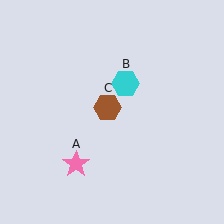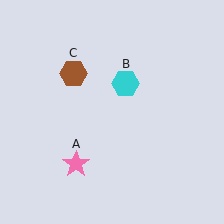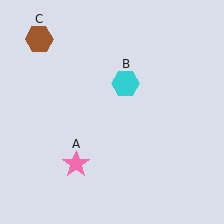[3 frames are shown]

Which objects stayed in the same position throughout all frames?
Pink star (object A) and cyan hexagon (object B) remained stationary.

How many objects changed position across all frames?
1 object changed position: brown hexagon (object C).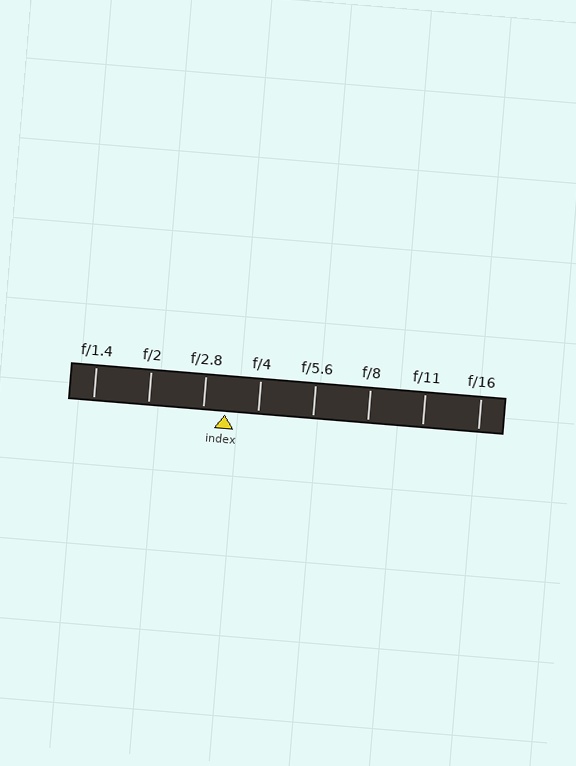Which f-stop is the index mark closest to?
The index mark is closest to f/2.8.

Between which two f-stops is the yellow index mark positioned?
The index mark is between f/2.8 and f/4.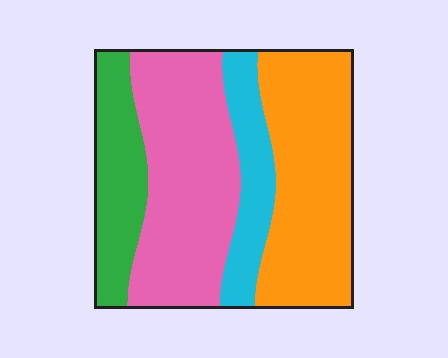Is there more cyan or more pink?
Pink.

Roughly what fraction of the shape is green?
Green covers roughly 15% of the shape.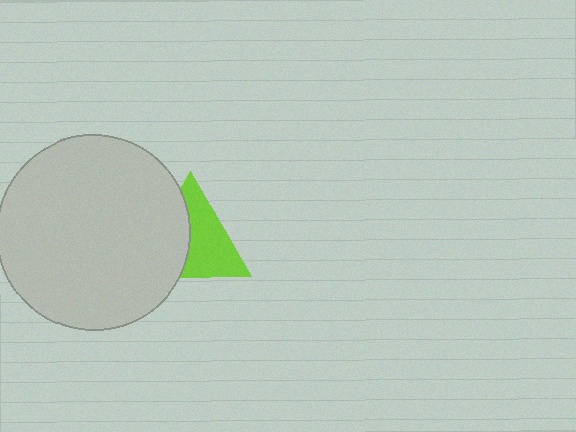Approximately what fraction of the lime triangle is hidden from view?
Roughly 45% of the lime triangle is hidden behind the light gray circle.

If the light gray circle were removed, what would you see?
You would see the complete lime triangle.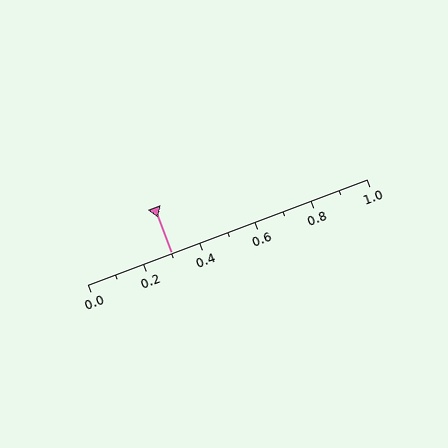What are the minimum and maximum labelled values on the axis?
The axis runs from 0.0 to 1.0.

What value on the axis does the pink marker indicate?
The marker indicates approximately 0.3.